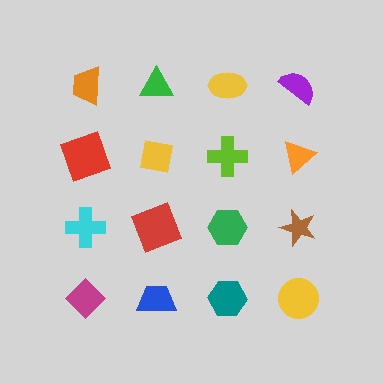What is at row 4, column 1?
A magenta diamond.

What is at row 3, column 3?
A green hexagon.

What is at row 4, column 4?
A yellow circle.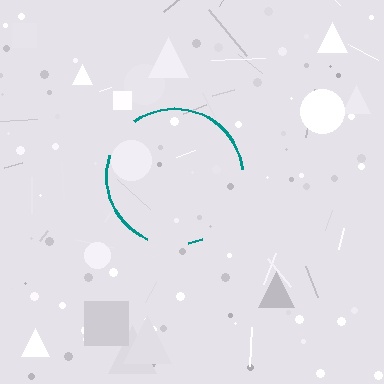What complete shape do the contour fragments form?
The contour fragments form a circle.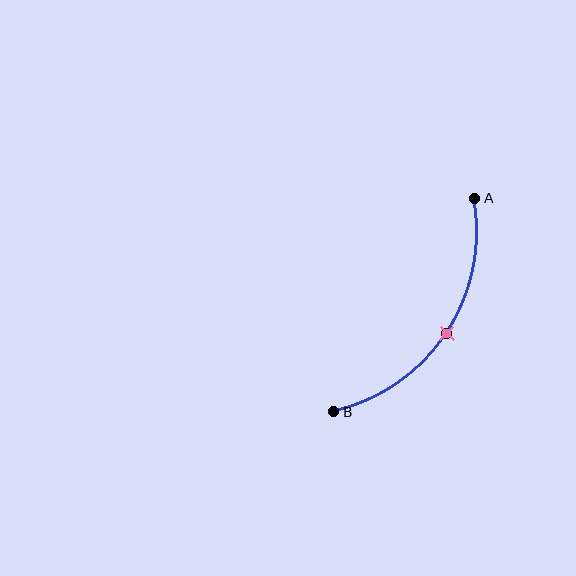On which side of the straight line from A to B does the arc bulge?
The arc bulges to the right of the straight line connecting A and B.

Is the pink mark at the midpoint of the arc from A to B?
Yes. The pink mark lies on the arc at equal arc-length from both A and B — it is the arc midpoint.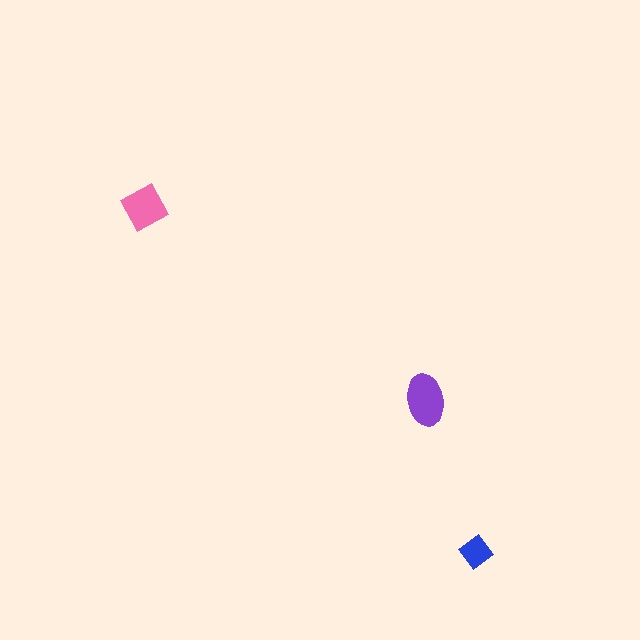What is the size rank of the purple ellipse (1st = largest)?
1st.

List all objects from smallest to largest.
The blue diamond, the pink square, the purple ellipse.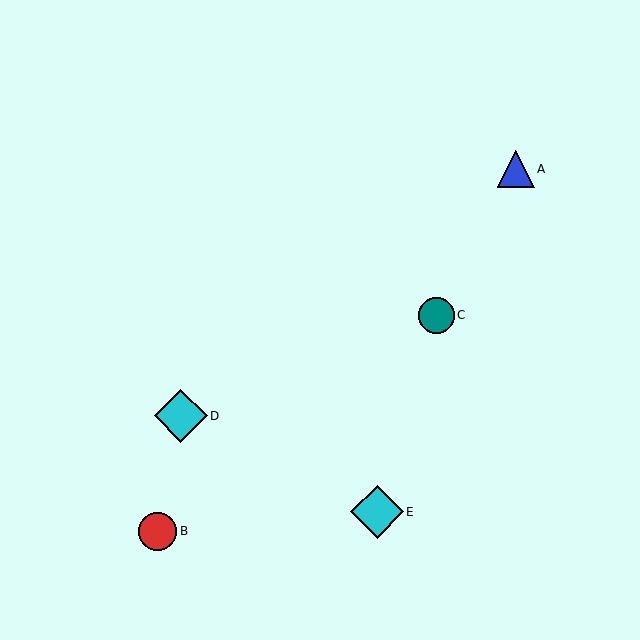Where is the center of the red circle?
The center of the red circle is at (157, 531).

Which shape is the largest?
The cyan diamond (labeled D) is the largest.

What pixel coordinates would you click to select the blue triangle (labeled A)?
Click at (516, 169) to select the blue triangle A.